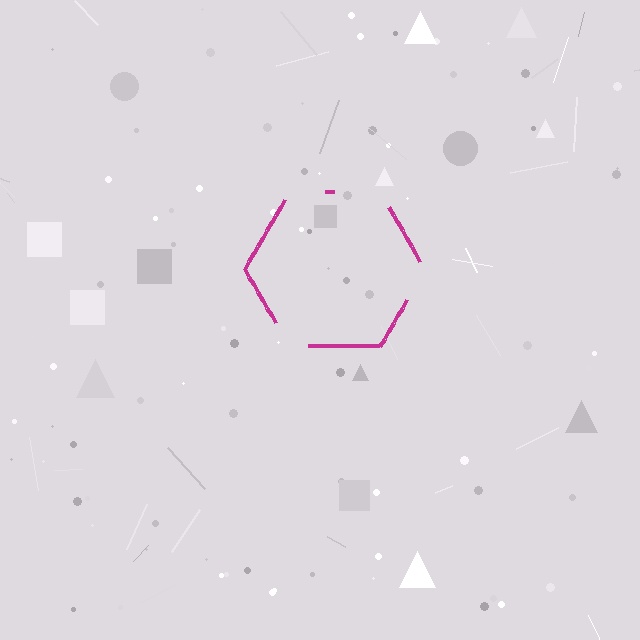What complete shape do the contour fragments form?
The contour fragments form a hexagon.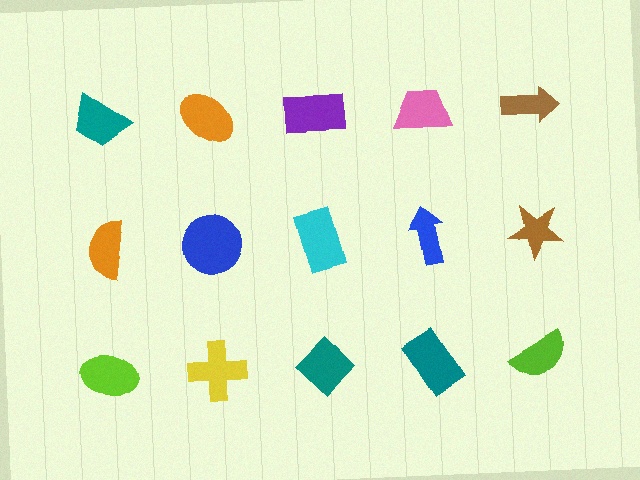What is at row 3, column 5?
A lime semicircle.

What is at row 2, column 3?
A cyan rectangle.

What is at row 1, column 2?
An orange ellipse.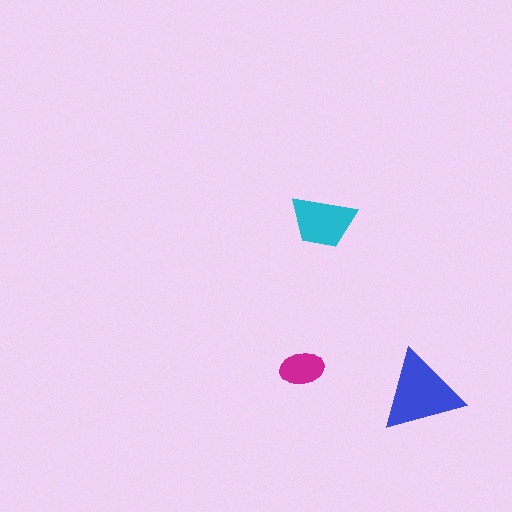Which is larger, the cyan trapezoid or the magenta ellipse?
The cyan trapezoid.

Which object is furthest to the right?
The blue triangle is rightmost.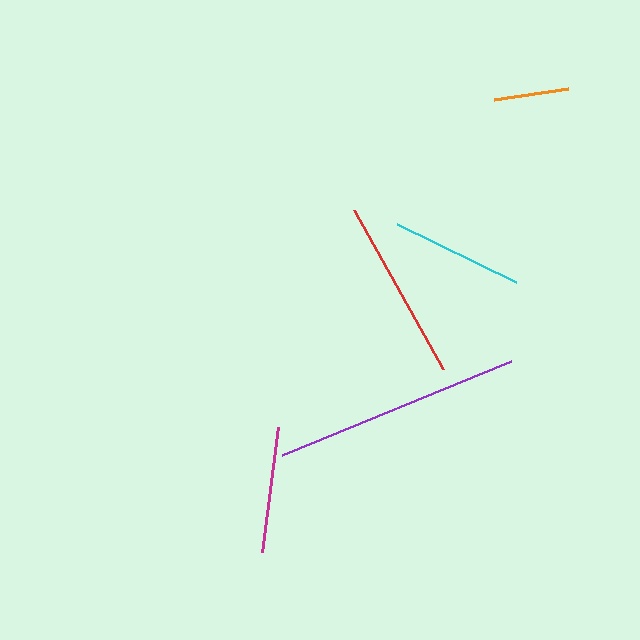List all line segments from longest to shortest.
From longest to shortest: purple, red, cyan, magenta, orange.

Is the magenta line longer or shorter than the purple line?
The purple line is longer than the magenta line.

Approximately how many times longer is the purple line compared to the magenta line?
The purple line is approximately 2.0 times the length of the magenta line.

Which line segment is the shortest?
The orange line is the shortest at approximately 75 pixels.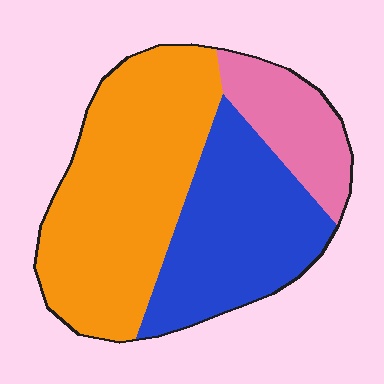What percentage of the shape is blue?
Blue takes up between a third and a half of the shape.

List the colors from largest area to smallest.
From largest to smallest: orange, blue, pink.